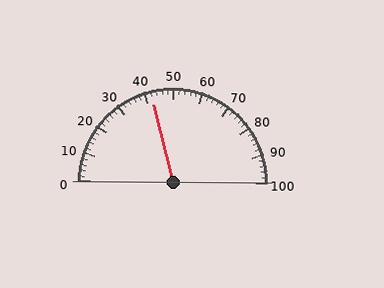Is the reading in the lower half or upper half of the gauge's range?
The reading is in the lower half of the range (0 to 100).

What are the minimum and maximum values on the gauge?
The gauge ranges from 0 to 100.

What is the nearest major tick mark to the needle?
The nearest major tick mark is 40.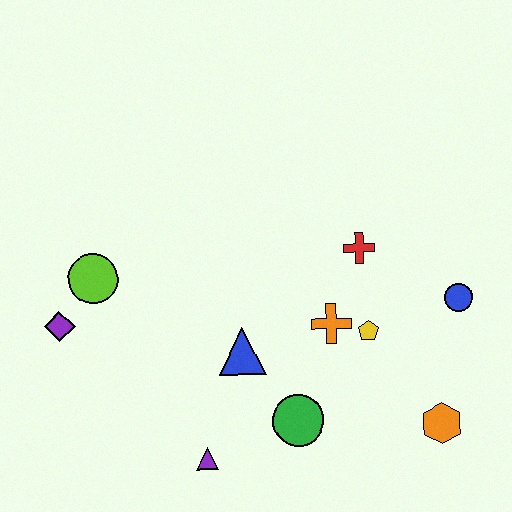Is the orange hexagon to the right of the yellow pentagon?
Yes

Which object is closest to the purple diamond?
The lime circle is closest to the purple diamond.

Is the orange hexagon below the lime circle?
Yes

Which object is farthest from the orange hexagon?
The purple diamond is farthest from the orange hexagon.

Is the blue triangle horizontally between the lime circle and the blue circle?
Yes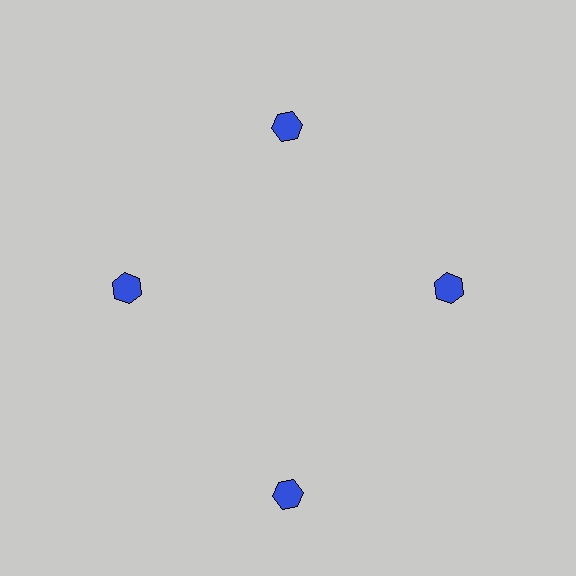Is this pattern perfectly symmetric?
No. The 4 blue hexagons are arranged in a ring, but one element near the 6 o'clock position is pushed outward from the center, breaking the 4-fold rotational symmetry.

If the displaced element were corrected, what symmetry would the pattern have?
It would have 4-fold rotational symmetry — the pattern would map onto itself every 90 degrees.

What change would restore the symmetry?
The symmetry would be restored by moving it inward, back onto the ring so that all 4 hexagons sit at equal angles and equal distance from the center.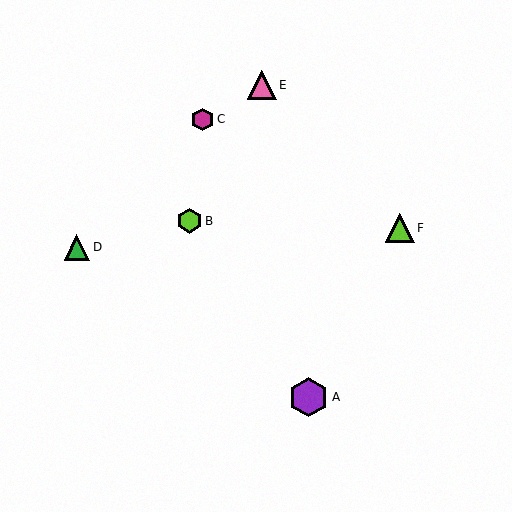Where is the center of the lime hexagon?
The center of the lime hexagon is at (190, 221).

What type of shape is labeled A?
Shape A is a purple hexagon.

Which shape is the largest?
The purple hexagon (labeled A) is the largest.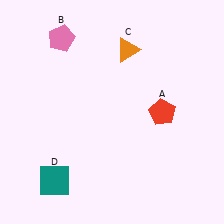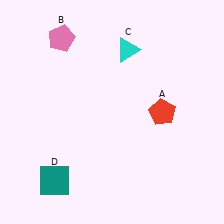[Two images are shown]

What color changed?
The triangle (C) changed from orange in Image 1 to cyan in Image 2.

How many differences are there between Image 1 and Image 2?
There is 1 difference between the two images.